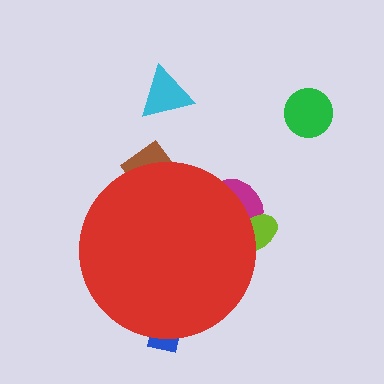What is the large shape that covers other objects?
A red circle.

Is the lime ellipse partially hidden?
Yes, the lime ellipse is partially hidden behind the red circle.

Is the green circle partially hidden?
No, the green circle is fully visible.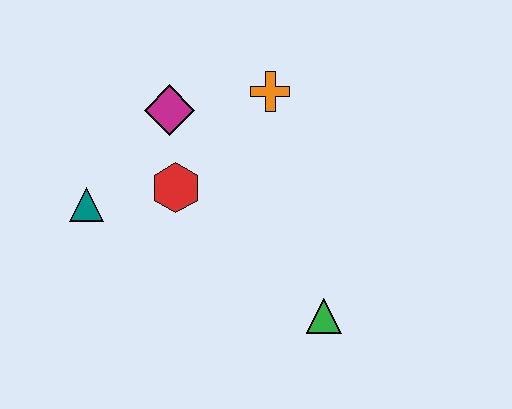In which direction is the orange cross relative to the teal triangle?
The orange cross is to the right of the teal triangle.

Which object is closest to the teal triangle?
The red hexagon is closest to the teal triangle.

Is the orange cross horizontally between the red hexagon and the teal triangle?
No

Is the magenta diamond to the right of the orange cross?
No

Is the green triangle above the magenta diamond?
No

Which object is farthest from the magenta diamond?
The green triangle is farthest from the magenta diamond.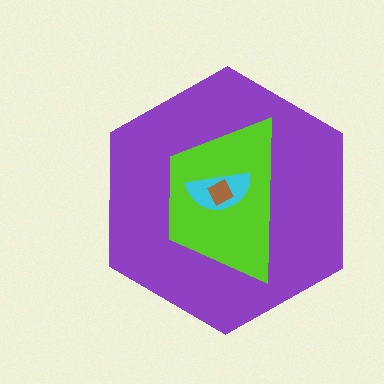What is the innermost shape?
The brown diamond.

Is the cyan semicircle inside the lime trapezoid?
Yes.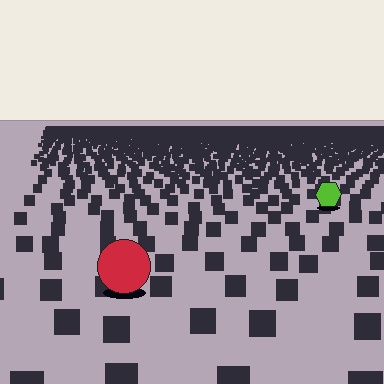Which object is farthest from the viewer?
The lime hexagon is farthest from the viewer. It appears smaller and the ground texture around it is denser.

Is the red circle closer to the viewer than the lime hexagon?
Yes. The red circle is closer — you can tell from the texture gradient: the ground texture is coarser near it.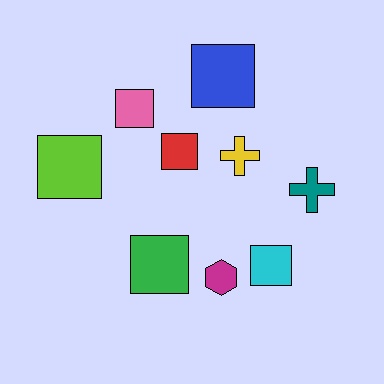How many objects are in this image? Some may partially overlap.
There are 9 objects.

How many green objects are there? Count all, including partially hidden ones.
There is 1 green object.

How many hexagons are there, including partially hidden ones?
There is 1 hexagon.